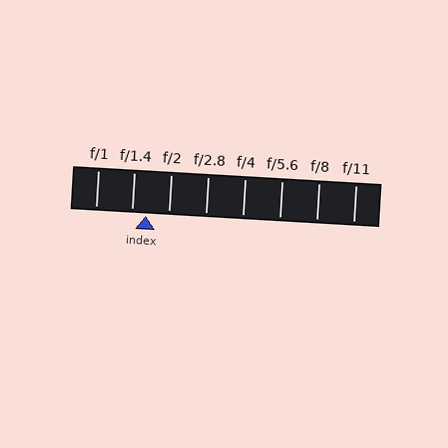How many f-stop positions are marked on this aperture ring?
There are 8 f-stop positions marked.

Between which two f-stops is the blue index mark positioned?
The index mark is between f/1.4 and f/2.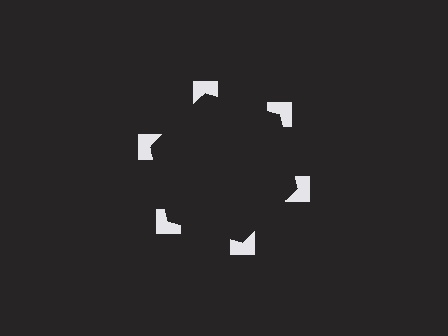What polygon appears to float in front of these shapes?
An illusory hexagon — its edges are inferred from the aligned wedge cuts in the notched squares, not physically drawn.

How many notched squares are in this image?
There are 6 — one at each vertex of the illusory hexagon.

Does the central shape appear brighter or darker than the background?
It typically appears slightly darker than the background, even though no actual brightness change is drawn.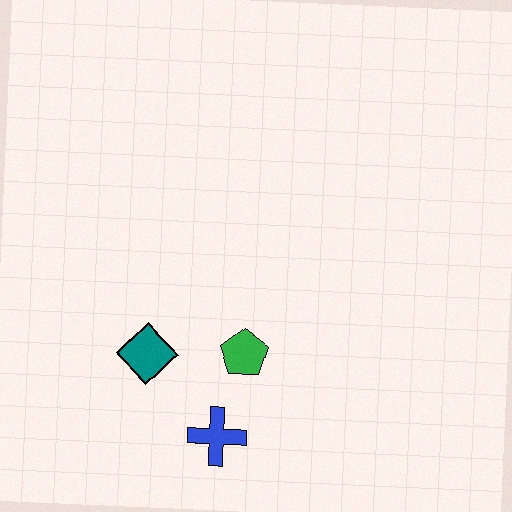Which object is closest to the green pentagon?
The blue cross is closest to the green pentagon.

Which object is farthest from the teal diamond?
The blue cross is farthest from the teal diamond.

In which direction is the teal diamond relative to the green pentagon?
The teal diamond is to the left of the green pentagon.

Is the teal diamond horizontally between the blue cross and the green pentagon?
No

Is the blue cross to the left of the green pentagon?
Yes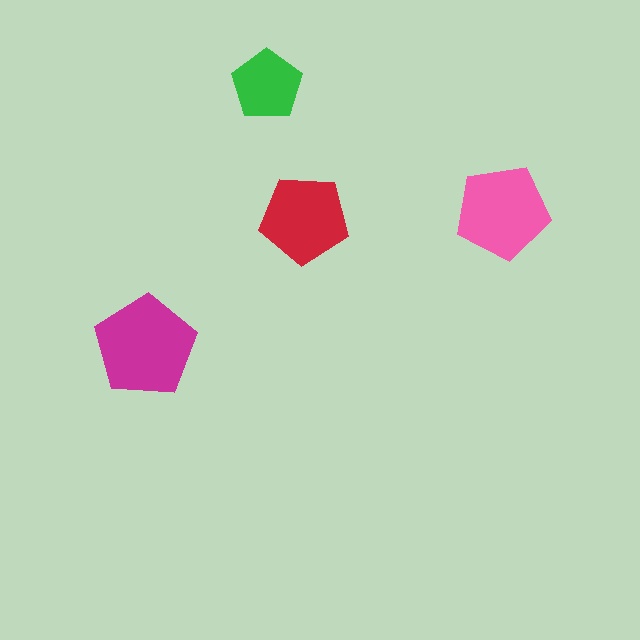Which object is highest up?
The green pentagon is topmost.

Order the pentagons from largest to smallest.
the magenta one, the pink one, the red one, the green one.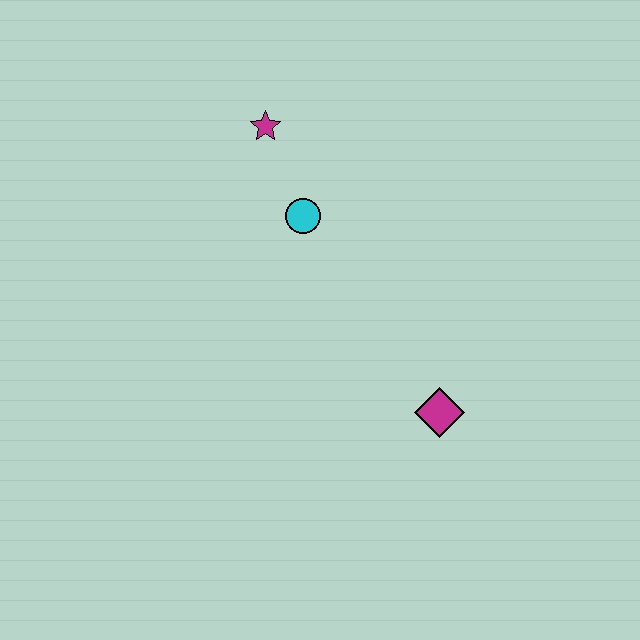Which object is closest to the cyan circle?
The magenta star is closest to the cyan circle.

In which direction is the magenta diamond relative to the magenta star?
The magenta diamond is below the magenta star.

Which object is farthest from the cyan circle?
The magenta diamond is farthest from the cyan circle.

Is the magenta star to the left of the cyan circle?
Yes